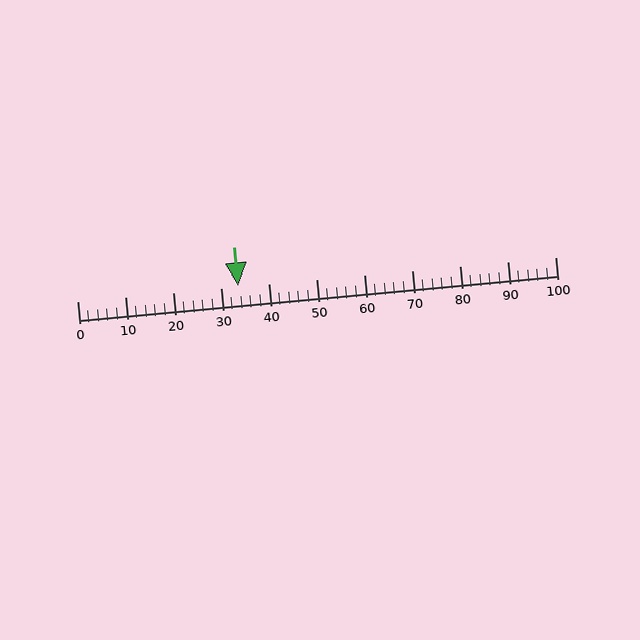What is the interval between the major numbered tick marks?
The major tick marks are spaced 10 units apart.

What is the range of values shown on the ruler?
The ruler shows values from 0 to 100.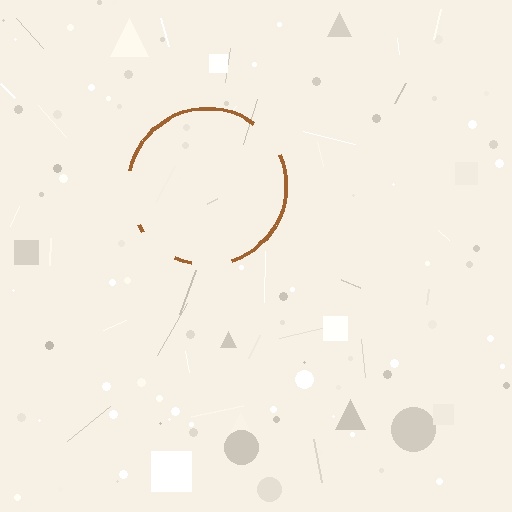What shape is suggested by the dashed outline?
The dashed outline suggests a circle.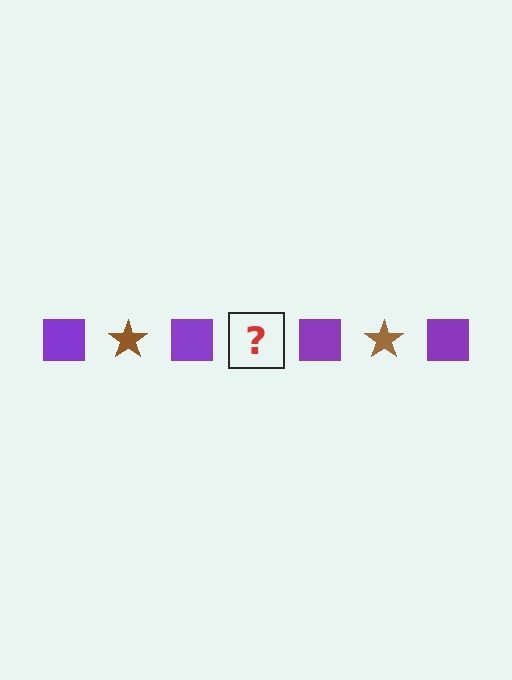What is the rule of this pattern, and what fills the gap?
The rule is that the pattern alternates between purple square and brown star. The gap should be filled with a brown star.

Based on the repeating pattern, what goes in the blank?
The blank should be a brown star.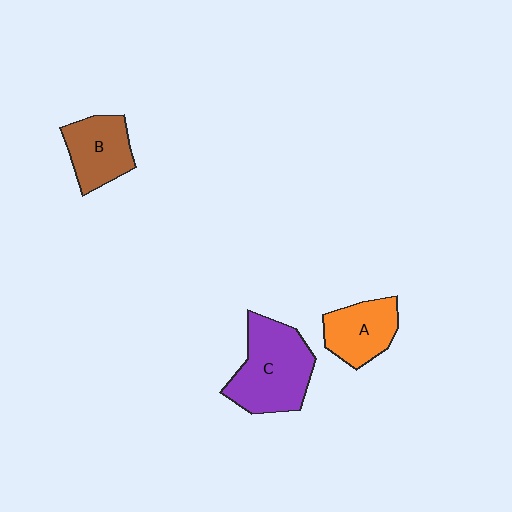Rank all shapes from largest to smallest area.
From largest to smallest: C (purple), B (brown), A (orange).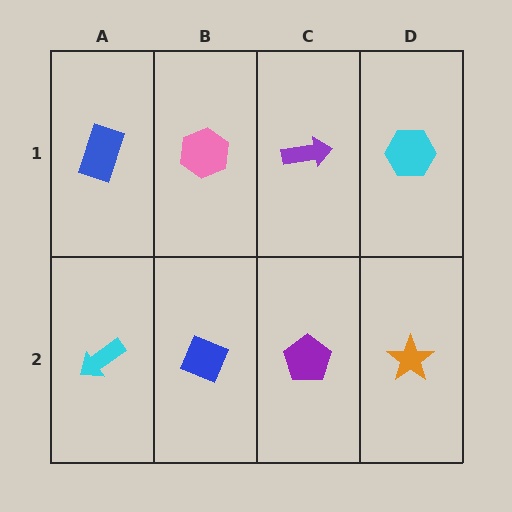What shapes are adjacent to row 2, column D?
A cyan hexagon (row 1, column D), a purple pentagon (row 2, column C).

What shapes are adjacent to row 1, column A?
A cyan arrow (row 2, column A), a pink hexagon (row 1, column B).